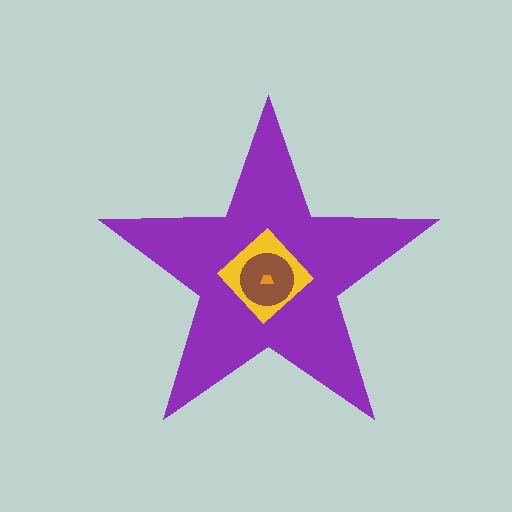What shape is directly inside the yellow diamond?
The brown circle.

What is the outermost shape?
The purple star.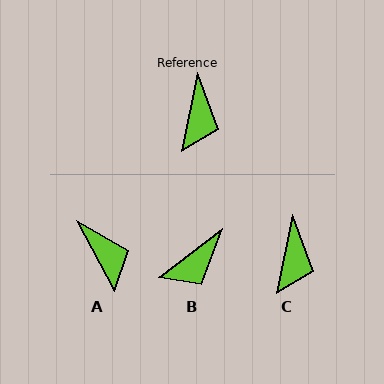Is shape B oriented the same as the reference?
No, it is off by about 41 degrees.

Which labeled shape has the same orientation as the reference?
C.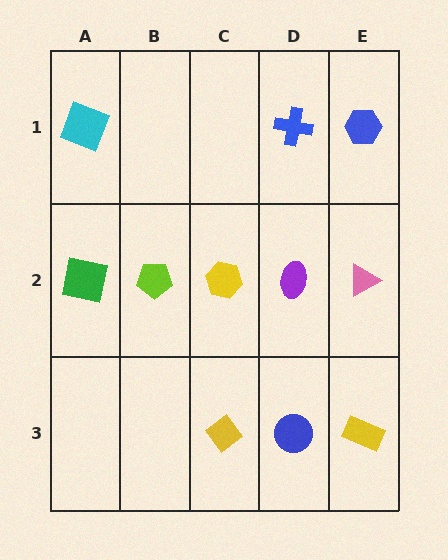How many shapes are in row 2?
5 shapes.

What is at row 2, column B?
A lime pentagon.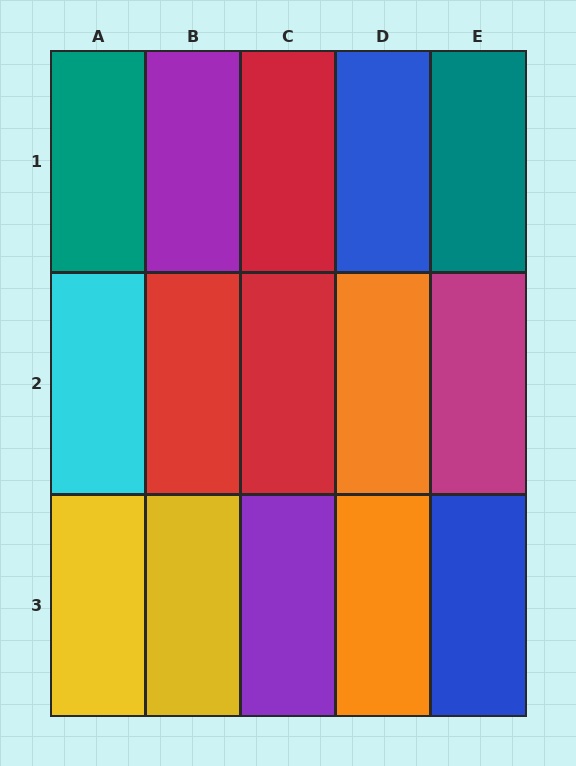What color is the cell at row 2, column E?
Magenta.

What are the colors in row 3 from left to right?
Yellow, yellow, purple, orange, blue.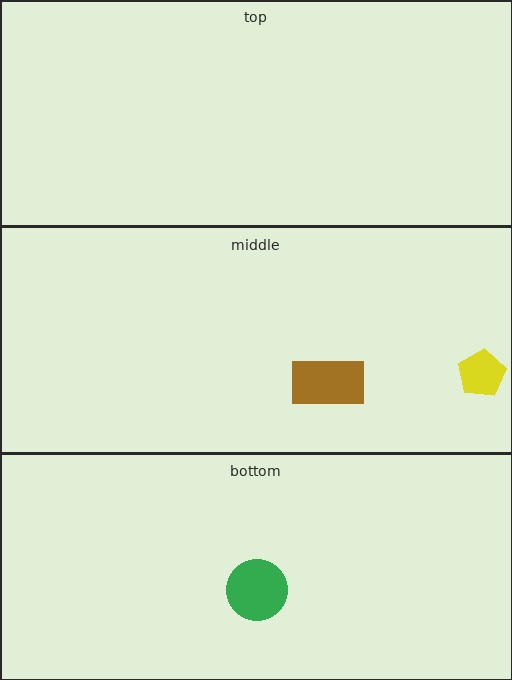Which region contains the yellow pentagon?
The middle region.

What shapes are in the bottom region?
The green circle.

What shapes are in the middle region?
The yellow pentagon, the brown rectangle.